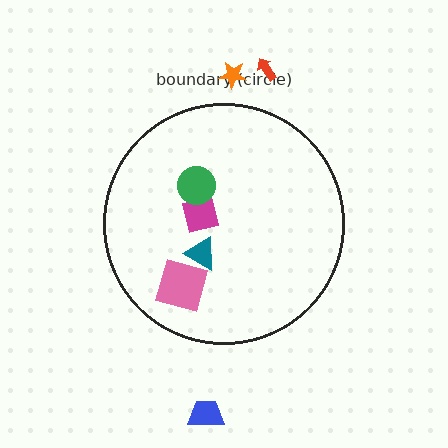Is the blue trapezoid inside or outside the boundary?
Outside.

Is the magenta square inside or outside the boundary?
Inside.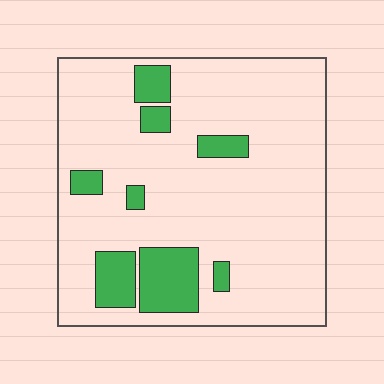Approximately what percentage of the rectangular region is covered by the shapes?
Approximately 15%.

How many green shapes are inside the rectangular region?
8.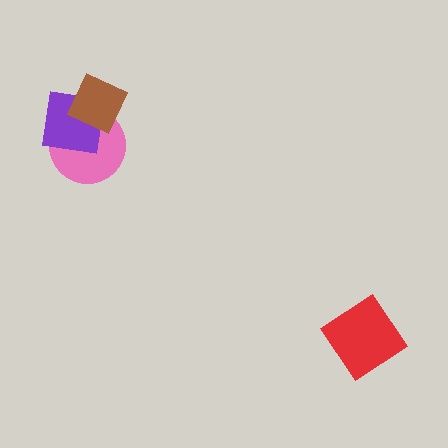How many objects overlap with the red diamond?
0 objects overlap with the red diamond.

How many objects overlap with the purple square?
2 objects overlap with the purple square.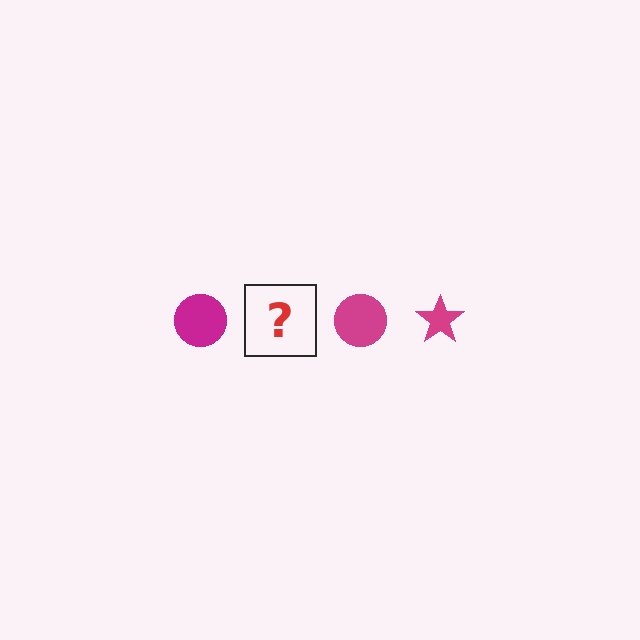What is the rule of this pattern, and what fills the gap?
The rule is that the pattern cycles through circle, star shapes in magenta. The gap should be filled with a magenta star.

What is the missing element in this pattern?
The missing element is a magenta star.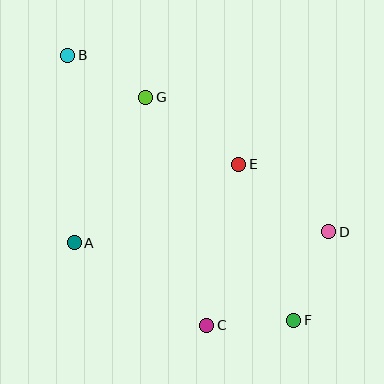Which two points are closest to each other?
Points C and F are closest to each other.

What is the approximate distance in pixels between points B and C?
The distance between B and C is approximately 304 pixels.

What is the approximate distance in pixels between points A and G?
The distance between A and G is approximately 162 pixels.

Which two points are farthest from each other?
Points B and F are farthest from each other.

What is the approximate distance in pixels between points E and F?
The distance between E and F is approximately 165 pixels.